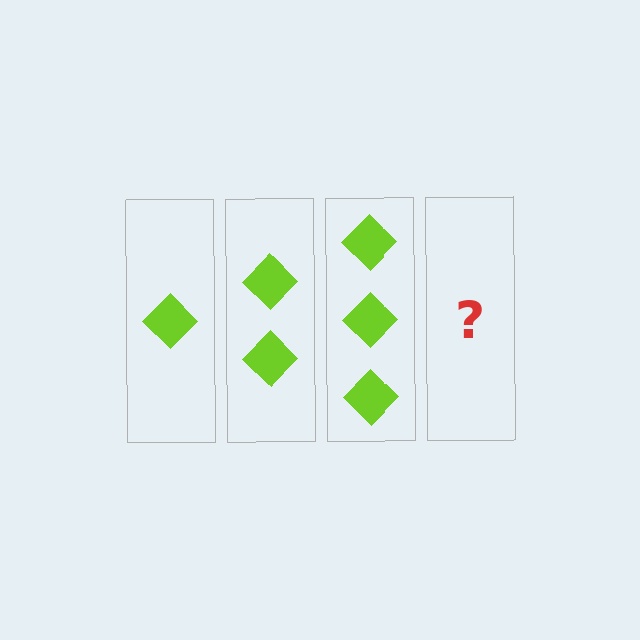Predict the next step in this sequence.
The next step is 4 diamonds.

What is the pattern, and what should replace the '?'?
The pattern is that each step adds one more diamond. The '?' should be 4 diamonds.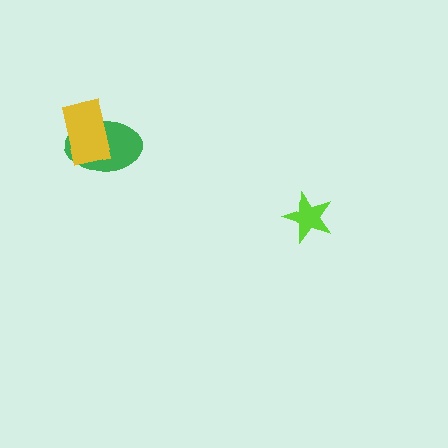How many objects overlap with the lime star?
0 objects overlap with the lime star.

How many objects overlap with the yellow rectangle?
1 object overlaps with the yellow rectangle.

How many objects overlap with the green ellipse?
1 object overlaps with the green ellipse.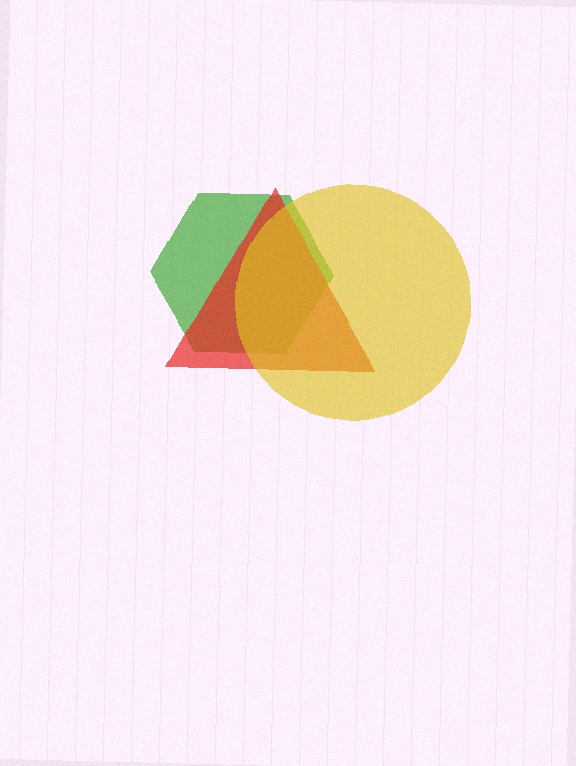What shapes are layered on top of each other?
The layered shapes are: a green hexagon, a red triangle, a yellow circle.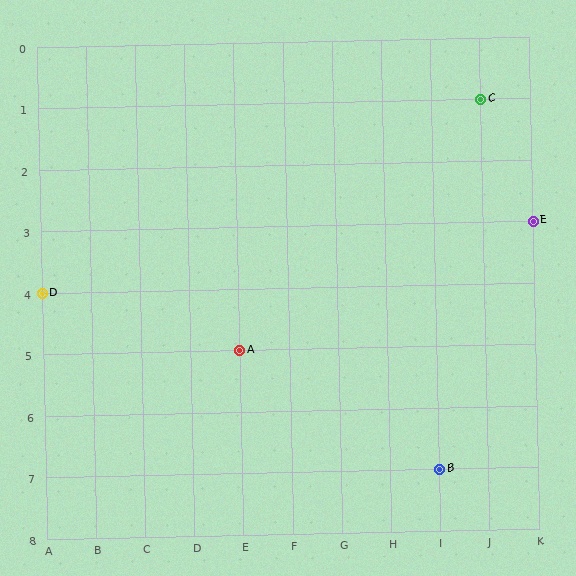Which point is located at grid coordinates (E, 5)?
Point A is at (E, 5).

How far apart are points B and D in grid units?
Points B and D are 8 columns and 3 rows apart (about 8.5 grid units diagonally).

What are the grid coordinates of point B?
Point B is at grid coordinates (I, 7).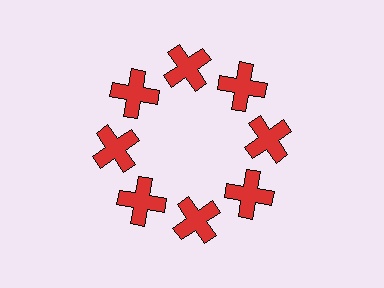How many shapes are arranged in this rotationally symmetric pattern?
There are 8 shapes, arranged in 8 groups of 1.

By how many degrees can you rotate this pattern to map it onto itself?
The pattern maps onto itself every 45 degrees of rotation.